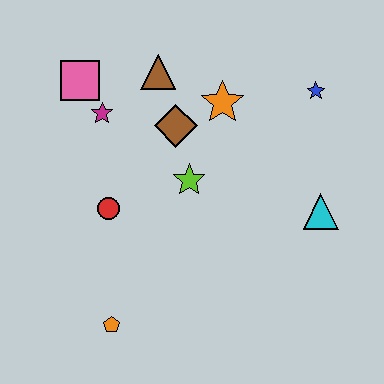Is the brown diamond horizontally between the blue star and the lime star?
No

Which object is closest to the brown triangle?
The brown diamond is closest to the brown triangle.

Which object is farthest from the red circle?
The blue star is farthest from the red circle.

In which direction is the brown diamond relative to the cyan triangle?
The brown diamond is to the left of the cyan triangle.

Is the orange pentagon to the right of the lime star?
No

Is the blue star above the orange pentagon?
Yes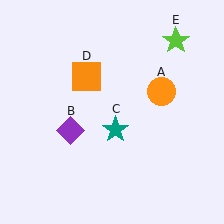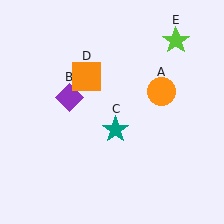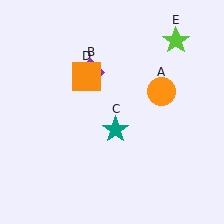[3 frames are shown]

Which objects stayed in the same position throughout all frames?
Orange circle (object A) and teal star (object C) and orange square (object D) and lime star (object E) remained stationary.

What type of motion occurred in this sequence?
The purple diamond (object B) rotated clockwise around the center of the scene.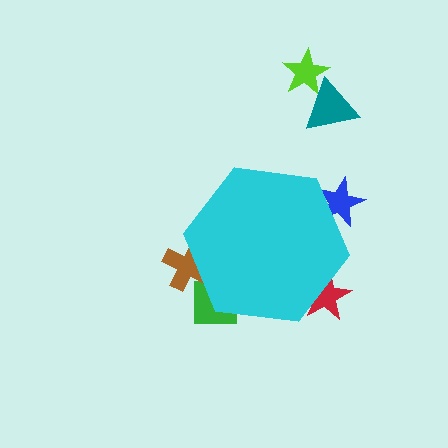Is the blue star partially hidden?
Yes, the blue star is partially hidden behind the cyan hexagon.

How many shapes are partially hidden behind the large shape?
4 shapes are partially hidden.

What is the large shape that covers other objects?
A cyan hexagon.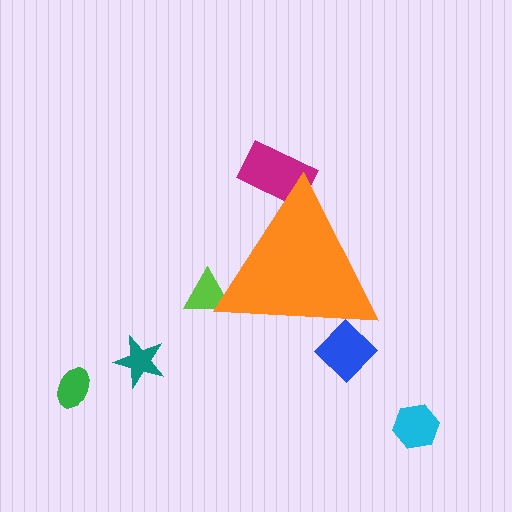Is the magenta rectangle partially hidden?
Yes, the magenta rectangle is partially hidden behind the orange triangle.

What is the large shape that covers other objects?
An orange triangle.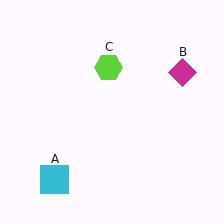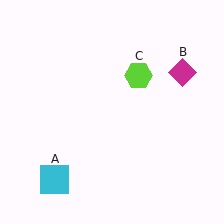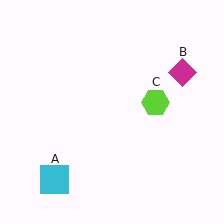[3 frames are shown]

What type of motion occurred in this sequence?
The lime hexagon (object C) rotated clockwise around the center of the scene.